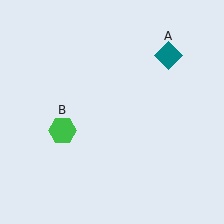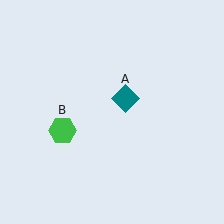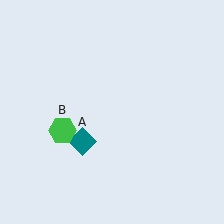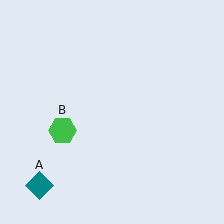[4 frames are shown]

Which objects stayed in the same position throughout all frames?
Green hexagon (object B) remained stationary.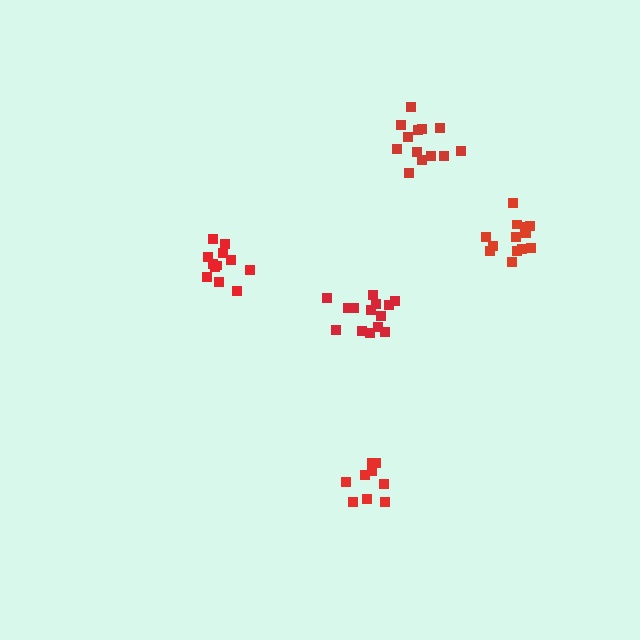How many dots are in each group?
Group 1: 12 dots, Group 2: 13 dots, Group 3: 14 dots, Group 4: 13 dots, Group 5: 9 dots (61 total).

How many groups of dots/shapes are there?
There are 5 groups.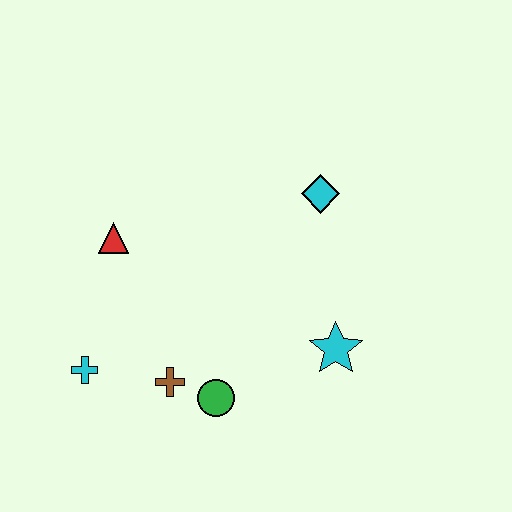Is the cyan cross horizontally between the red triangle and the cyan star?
No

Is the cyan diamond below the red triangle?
No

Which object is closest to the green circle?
The brown cross is closest to the green circle.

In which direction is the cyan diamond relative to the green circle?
The cyan diamond is above the green circle.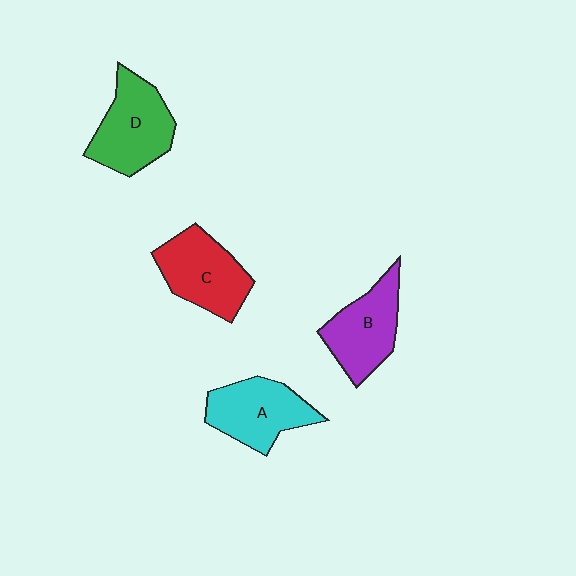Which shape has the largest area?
Shape D (green).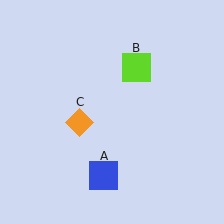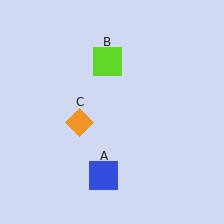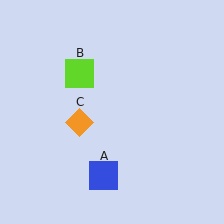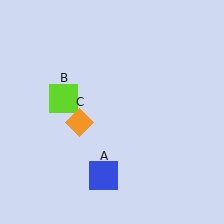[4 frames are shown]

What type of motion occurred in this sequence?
The lime square (object B) rotated counterclockwise around the center of the scene.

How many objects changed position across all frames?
1 object changed position: lime square (object B).